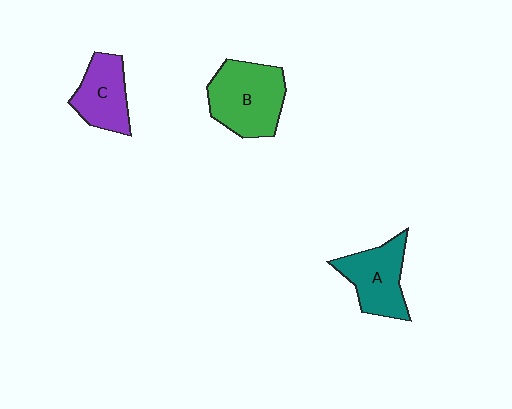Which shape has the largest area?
Shape B (green).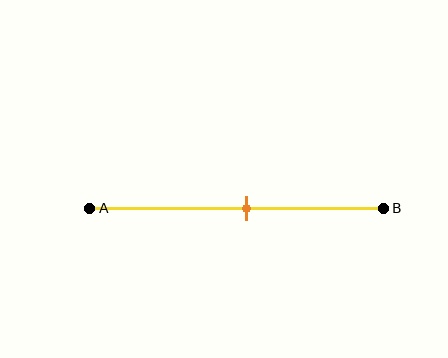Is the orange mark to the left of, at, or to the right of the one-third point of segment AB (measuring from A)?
The orange mark is to the right of the one-third point of segment AB.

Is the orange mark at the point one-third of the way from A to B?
No, the mark is at about 55% from A, not at the 33% one-third point.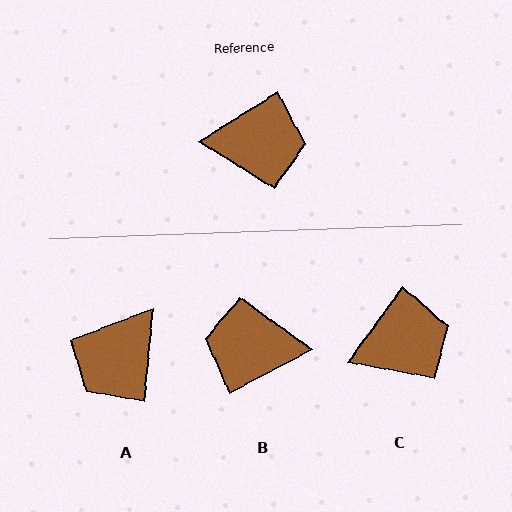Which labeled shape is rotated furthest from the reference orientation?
B, about 176 degrees away.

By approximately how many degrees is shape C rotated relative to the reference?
Approximately 22 degrees counter-clockwise.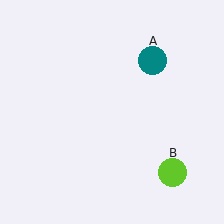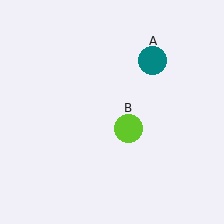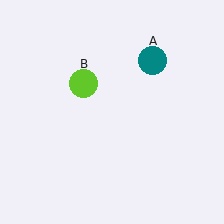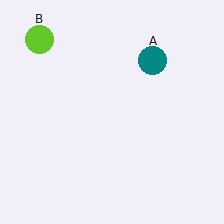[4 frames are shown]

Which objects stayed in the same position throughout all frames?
Teal circle (object A) remained stationary.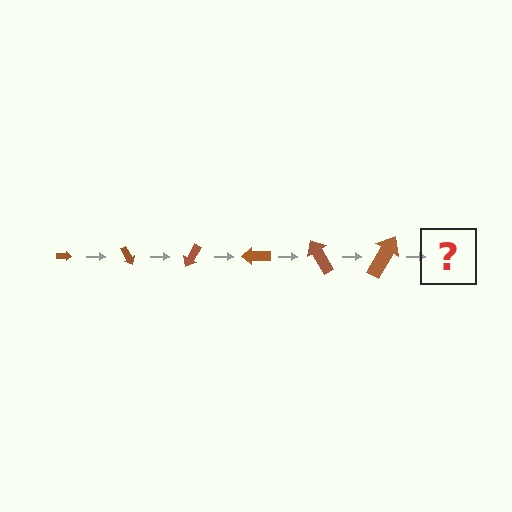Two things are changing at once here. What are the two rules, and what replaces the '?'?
The two rules are that the arrow grows larger each step and it rotates 60 degrees each step. The '?' should be an arrow, larger than the previous one and rotated 360 degrees from the start.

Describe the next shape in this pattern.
It should be an arrow, larger than the previous one and rotated 360 degrees from the start.